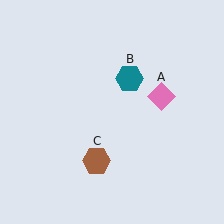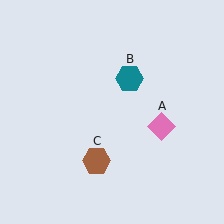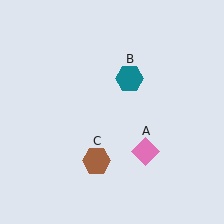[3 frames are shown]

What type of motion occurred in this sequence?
The pink diamond (object A) rotated clockwise around the center of the scene.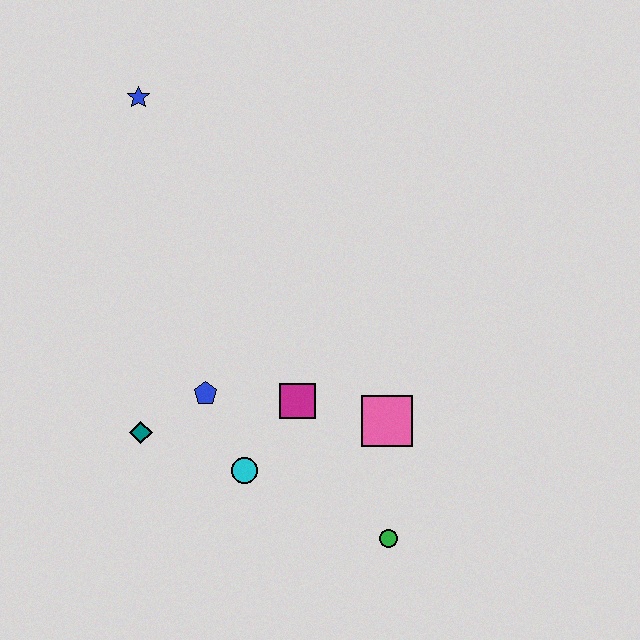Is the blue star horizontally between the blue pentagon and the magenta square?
No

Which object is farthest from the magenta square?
The blue star is farthest from the magenta square.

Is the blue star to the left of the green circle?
Yes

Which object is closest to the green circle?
The pink square is closest to the green circle.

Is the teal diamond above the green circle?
Yes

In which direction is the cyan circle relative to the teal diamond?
The cyan circle is to the right of the teal diamond.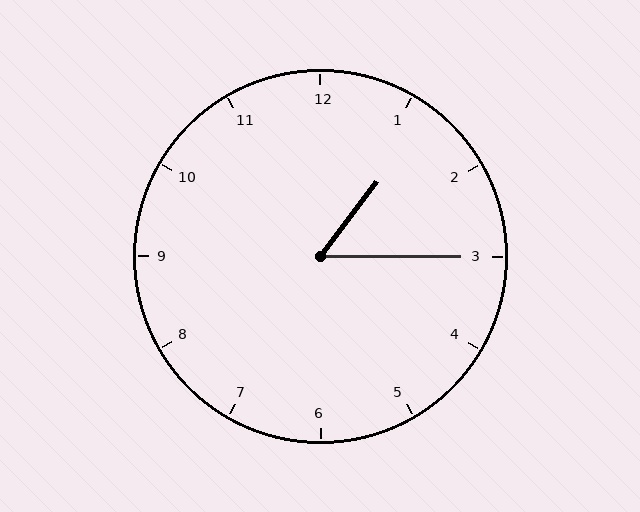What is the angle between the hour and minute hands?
Approximately 52 degrees.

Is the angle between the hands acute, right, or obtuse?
It is acute.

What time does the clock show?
1:15.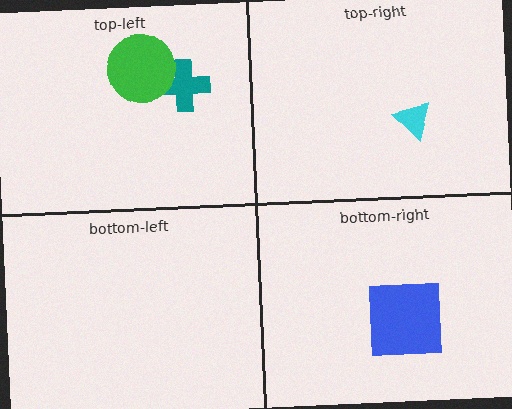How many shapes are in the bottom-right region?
1.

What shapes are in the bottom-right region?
The blue square.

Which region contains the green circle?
The top-left region.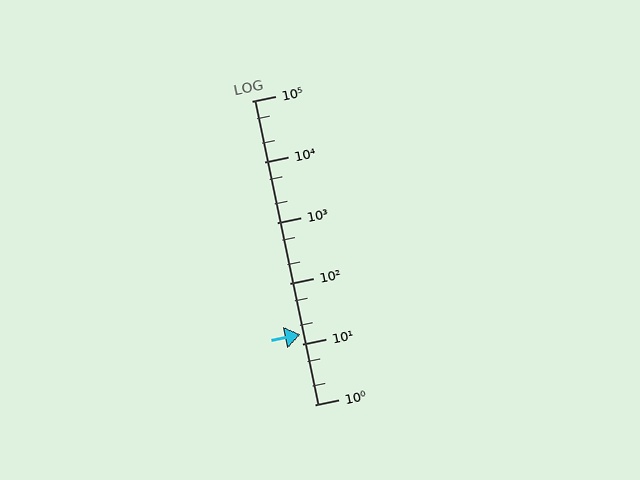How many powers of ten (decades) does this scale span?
The scale spans 5 decades, from 1 to 100000.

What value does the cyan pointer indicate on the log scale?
The pointer indicates approximately 14.